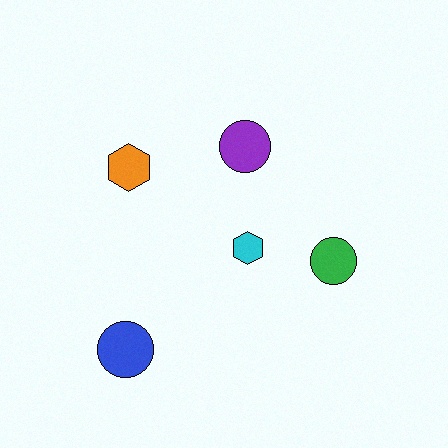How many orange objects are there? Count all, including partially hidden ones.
There is 1 orange object.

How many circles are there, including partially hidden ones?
There are 3 circles.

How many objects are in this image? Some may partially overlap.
There are 5 objects.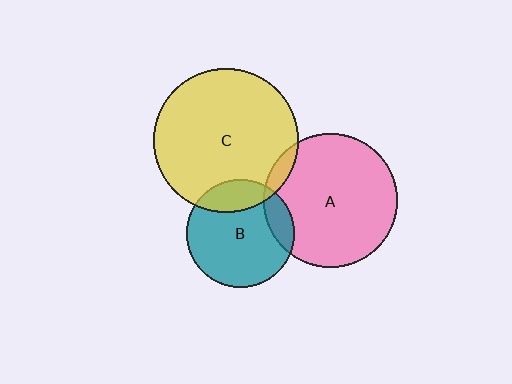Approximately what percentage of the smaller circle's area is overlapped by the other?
Approximately 15%.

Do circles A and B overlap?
Yes.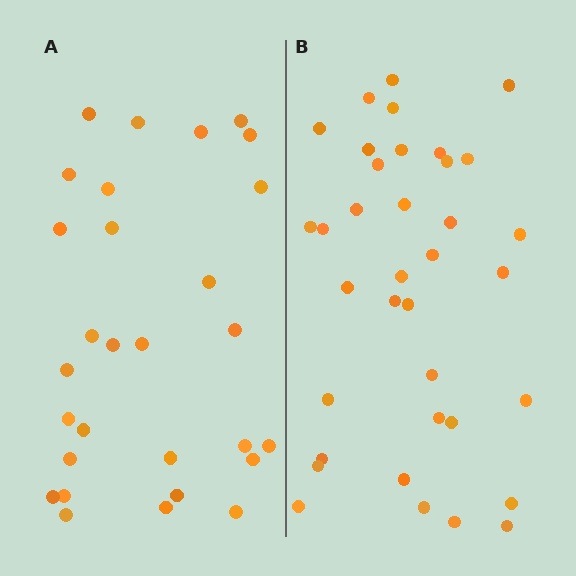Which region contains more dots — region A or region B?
Region B (the right region) has more dots.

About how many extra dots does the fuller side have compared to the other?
Region B has roughly 8 or so more dots than region A.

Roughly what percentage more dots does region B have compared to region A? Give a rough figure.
About 25% more.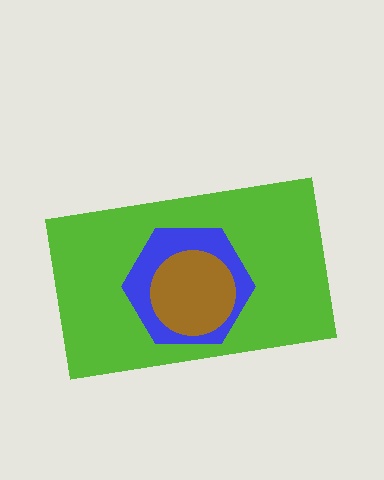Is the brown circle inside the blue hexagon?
Yes.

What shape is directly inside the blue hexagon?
The brown circle.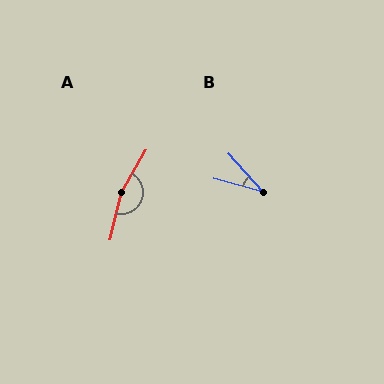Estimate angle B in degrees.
Approximately 32 degrees.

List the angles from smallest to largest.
B (32°), A (164°).